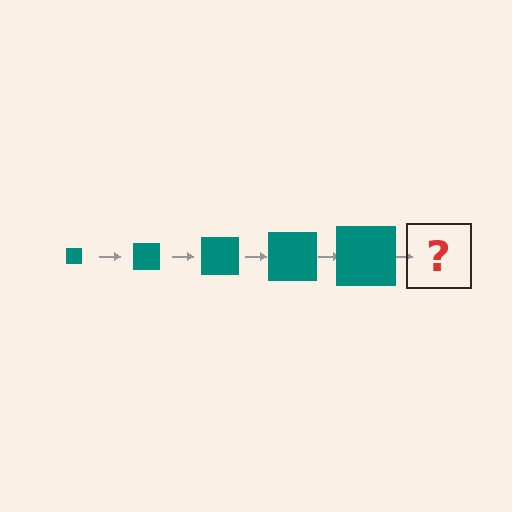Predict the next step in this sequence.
The next step is a teal square, larger than the previous one.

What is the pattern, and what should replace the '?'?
The pattern is that the square gets progressively larger each step. The '?' should be a teal square, larger than the previous one.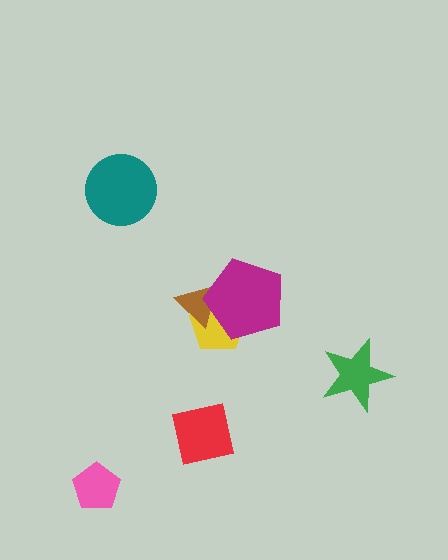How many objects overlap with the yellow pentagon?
2 objects overlap with the yellow pentagon.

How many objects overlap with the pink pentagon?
0 objects overlap with the pink pentagon.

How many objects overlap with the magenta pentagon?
2 objects overlap with the magenta pentagon.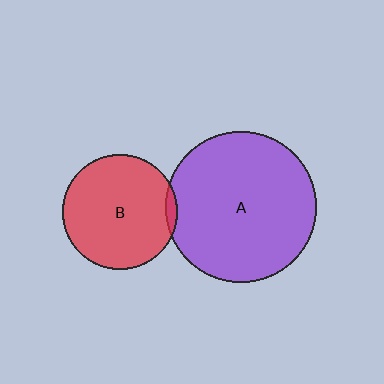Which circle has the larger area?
Circle A (purple).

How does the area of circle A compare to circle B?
Approximately 1.7 times.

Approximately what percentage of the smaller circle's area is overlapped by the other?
Approximately 5%.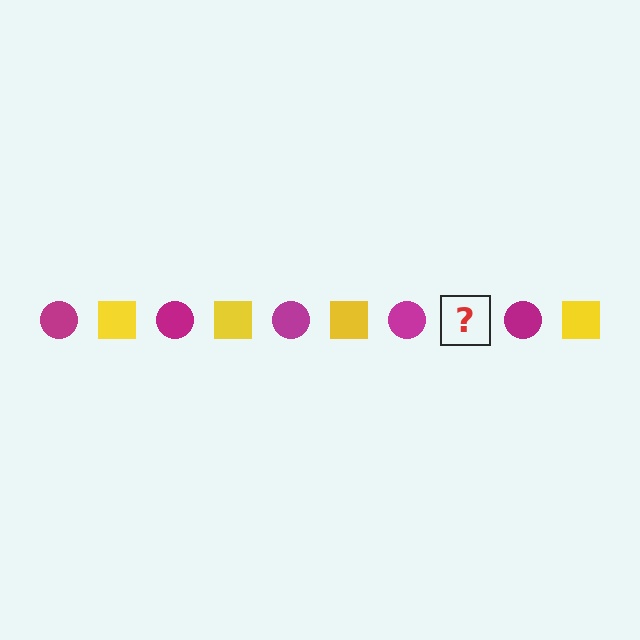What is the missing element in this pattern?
The missing element is a yellow square.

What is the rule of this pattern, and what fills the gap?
The rule is that the pattern alternates between magenta circle and yellow square. The gap should be filled with a yellow square.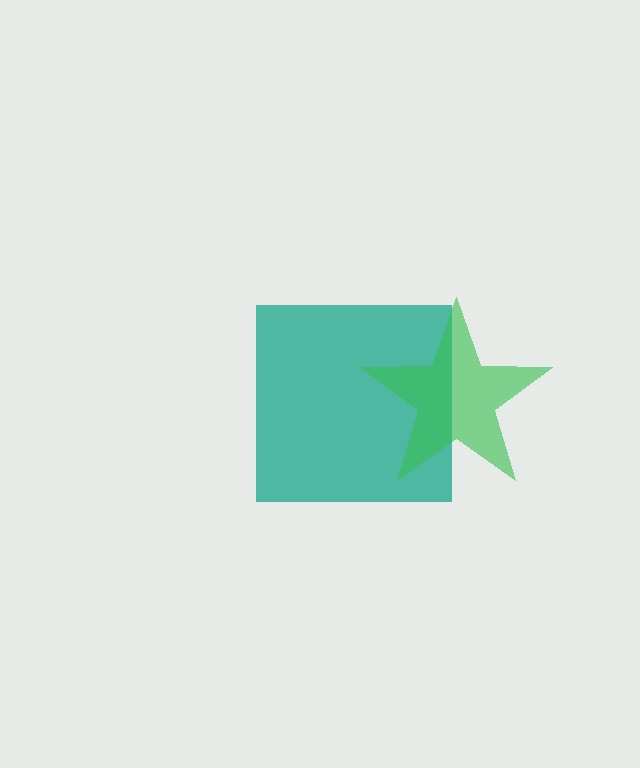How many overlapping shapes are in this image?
There are 2 overlapping shapes in the image.